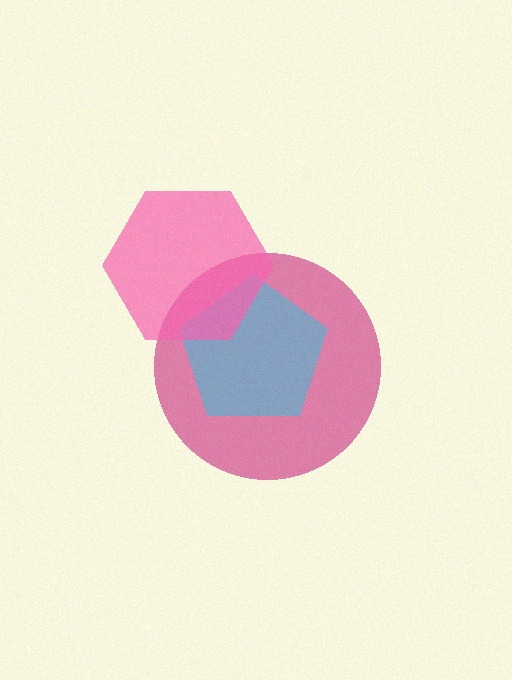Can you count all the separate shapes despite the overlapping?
Yes, there are 3 separate shapes.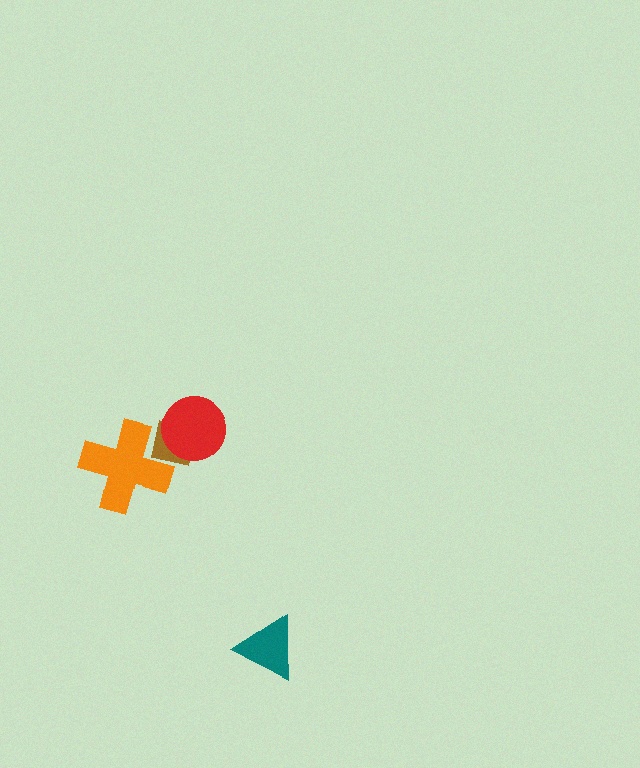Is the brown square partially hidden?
Yes, it is partially covered by another shape.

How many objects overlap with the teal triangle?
0 objects overlap with the teal triangle.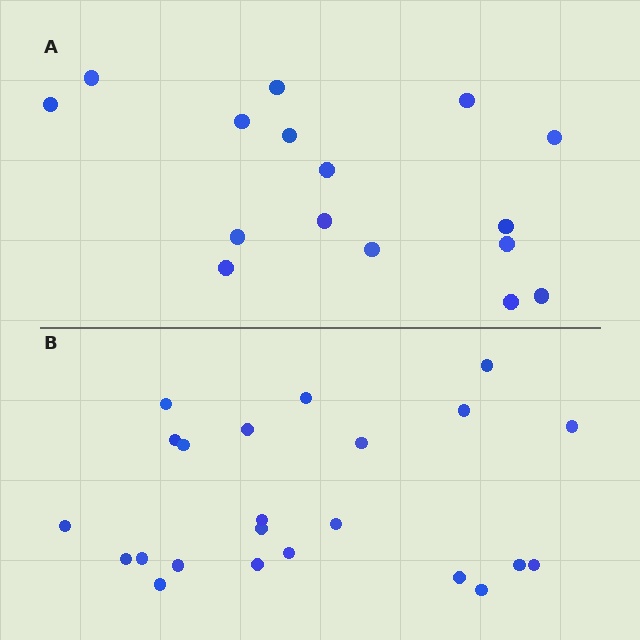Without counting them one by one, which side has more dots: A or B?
Region B (the bottom region) has more dots.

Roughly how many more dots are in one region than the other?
Region B has roughly 8 or so more dots than region A.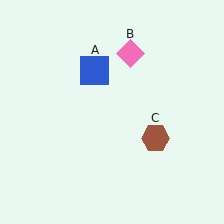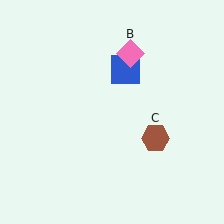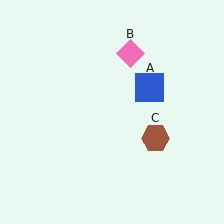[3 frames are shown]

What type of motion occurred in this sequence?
The blue square (object A) rotated clockwise around the center of the scene.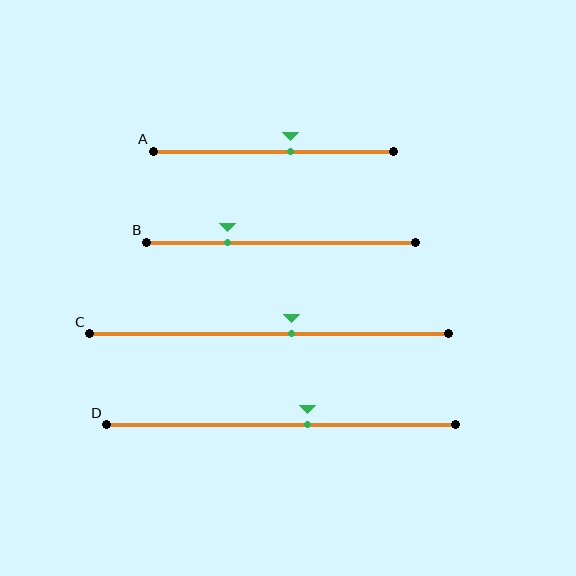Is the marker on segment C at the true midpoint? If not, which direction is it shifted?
No, the marker on segment C is shifted to the right by about 6% of the segment length.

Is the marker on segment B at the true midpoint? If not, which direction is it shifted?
No, the marker on segment B is shifted to the left by about 20% of the segment length.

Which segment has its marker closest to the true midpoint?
Segment C has its marker closest to the true midpoint.